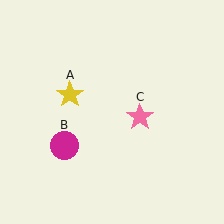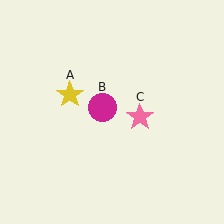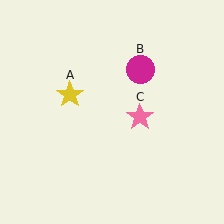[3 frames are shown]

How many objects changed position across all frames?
1 object changed position: magenta circle (object B).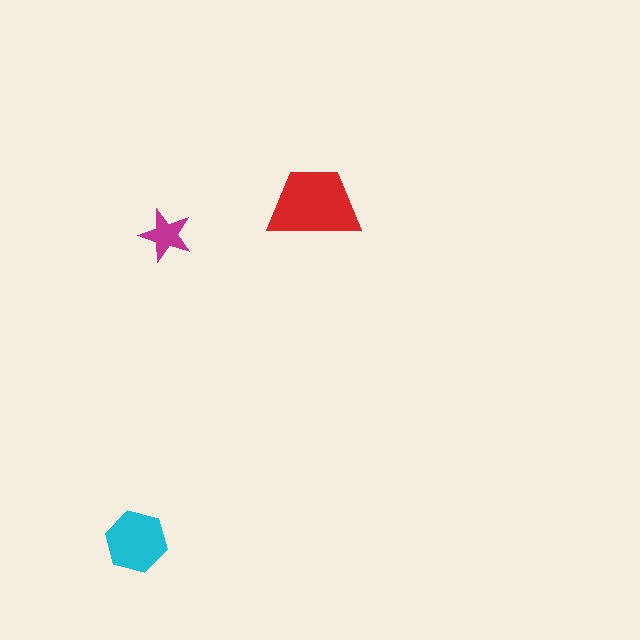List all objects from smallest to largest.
The magenta star, the cyan hexagon, the red trapezoid.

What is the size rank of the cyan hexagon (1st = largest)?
2nd.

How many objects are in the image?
There are 3 objects in the image.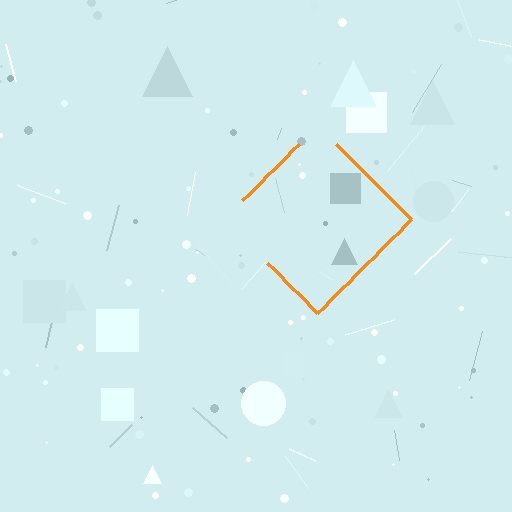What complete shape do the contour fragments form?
The contour fragments form a diamond.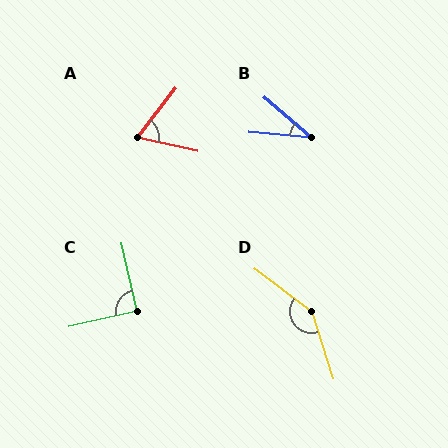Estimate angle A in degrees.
Approximately 65 degrees.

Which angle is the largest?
D, at approximately 144 degrees.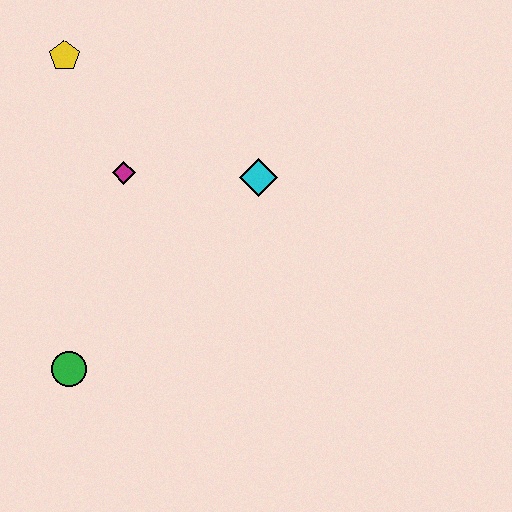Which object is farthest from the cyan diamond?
The green circle is farthest from the cyan diamond.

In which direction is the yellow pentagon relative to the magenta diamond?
The yellow pentagon is above the magenta diamond.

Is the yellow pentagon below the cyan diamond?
No